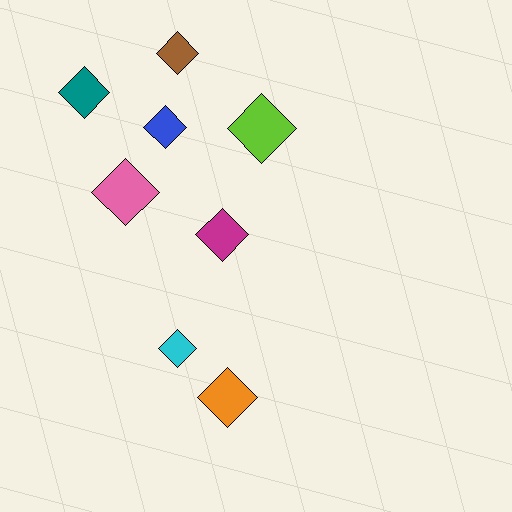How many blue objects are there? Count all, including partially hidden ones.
There is 1 blue object.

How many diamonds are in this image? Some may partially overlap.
There are 8 diamonds.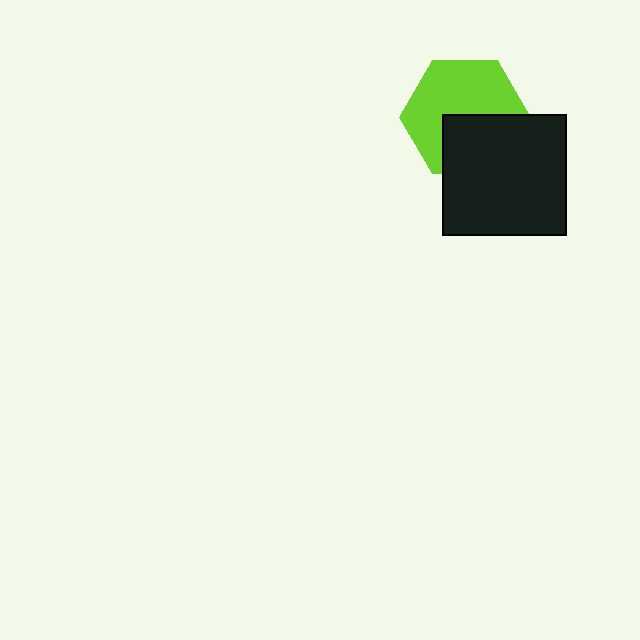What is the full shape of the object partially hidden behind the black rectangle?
The partially hidden object is a lime hexagon.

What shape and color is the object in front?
The object in front is a black rectangle.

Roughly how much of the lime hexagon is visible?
About half of it is visible (roughly 61%).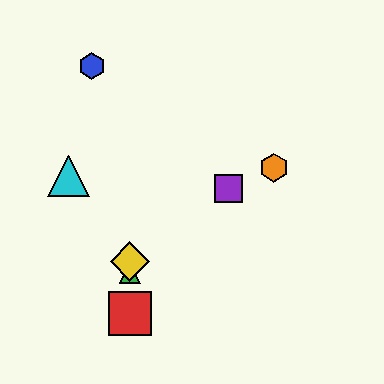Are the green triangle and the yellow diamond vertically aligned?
Yes, both are at x≈130.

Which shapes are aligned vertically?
The red square, the green triangle, the yellow diamond are aligned vertically.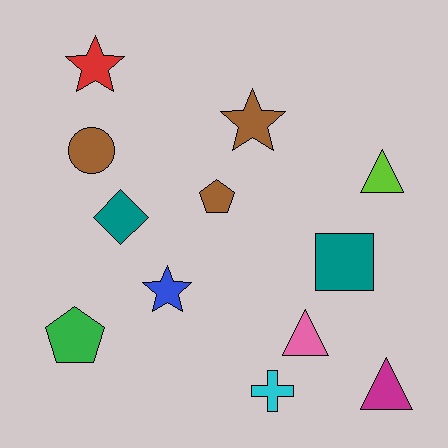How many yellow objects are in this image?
There are no yellow objects.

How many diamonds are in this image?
There is 1 diamond.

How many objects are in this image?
There are 12 objects.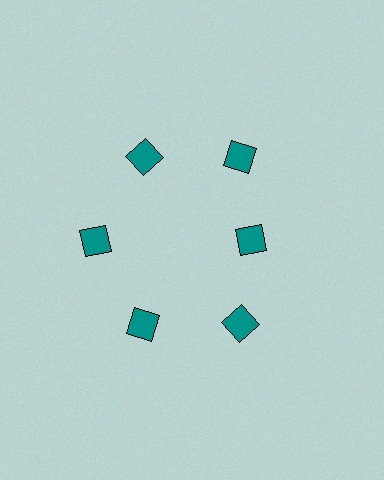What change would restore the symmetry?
The symmetry would be restored by moving it outward, back onto the ring so that all 6 diamonds sit at equal angles and equal distance from the center.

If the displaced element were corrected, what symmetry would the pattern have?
It would have 6-fold rotational symmetry — the pattern would map onto itself every 60 degrees.